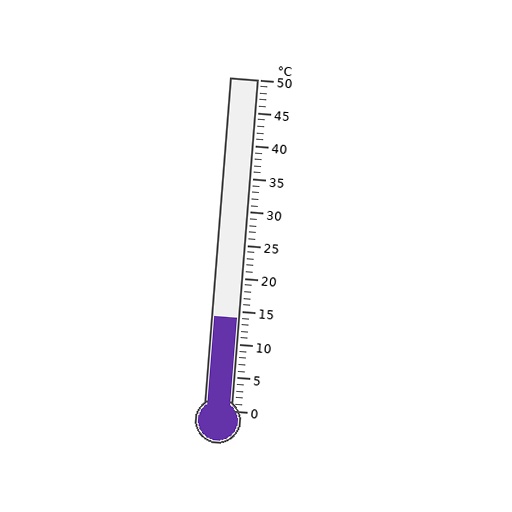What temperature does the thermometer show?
The thermometer shows approximately 14°C.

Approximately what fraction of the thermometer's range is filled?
The thermometer is filled to approximately 30% of its range.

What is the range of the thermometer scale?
The thermometer scale ranges from 0°C to 50°C.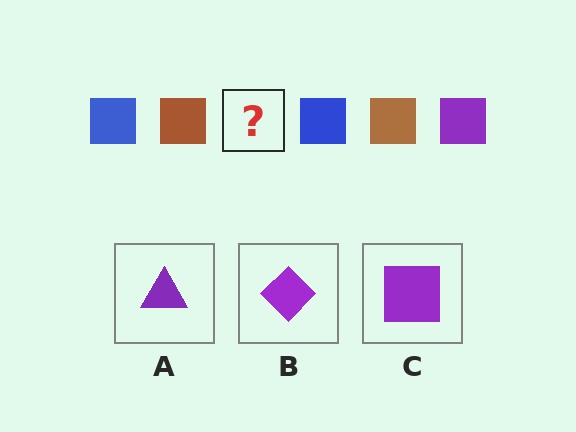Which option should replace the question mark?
Option C.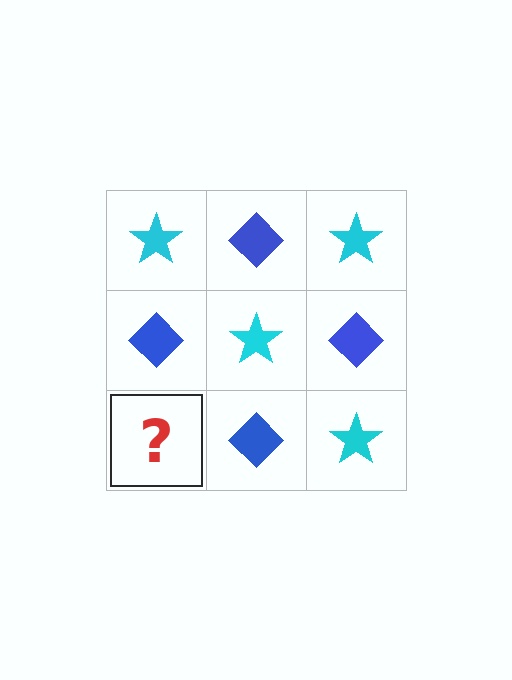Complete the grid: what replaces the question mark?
The question mark should be replaced with a cyan star.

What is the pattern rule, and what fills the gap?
The rule is that it alternates cyan star and blue diamond in a checkerboard pattern. The gap should be filled with a cyan star.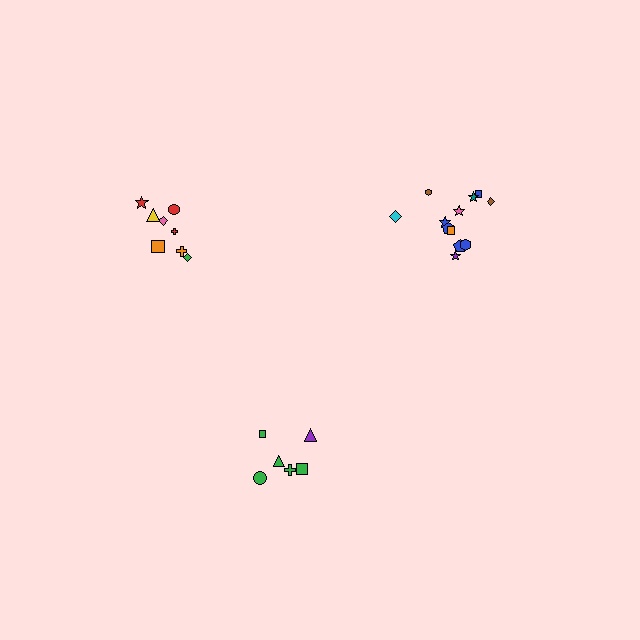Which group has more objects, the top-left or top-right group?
The top-right group.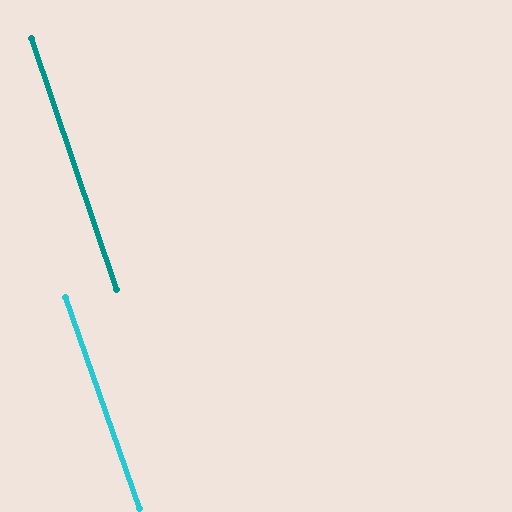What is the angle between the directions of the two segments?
Approximately 1 degree.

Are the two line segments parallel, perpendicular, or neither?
Parallel — their directions differ by only 0.6°.